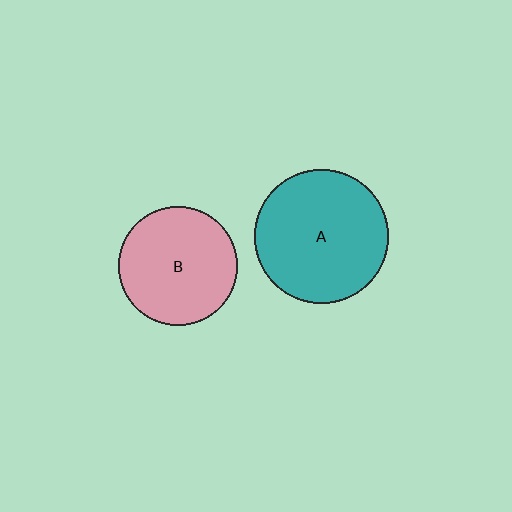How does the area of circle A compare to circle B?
Approximately 1.3 times.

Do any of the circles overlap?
No, none of the circles overlap.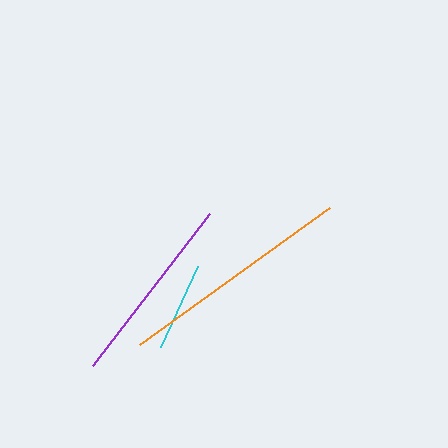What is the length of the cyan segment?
The cyan segment is approximately 89 pixels long.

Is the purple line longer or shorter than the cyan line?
The purple line is longer than the cyan line.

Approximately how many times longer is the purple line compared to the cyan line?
The purple line is approximately 2.2 times the length of the cyan line.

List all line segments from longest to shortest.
From longest to shortest: orange, purple, cyan.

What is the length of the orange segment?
The orange segment is approximately 234 pixels long.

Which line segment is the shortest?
The cyan line is the shortest at approximately 89 pixels.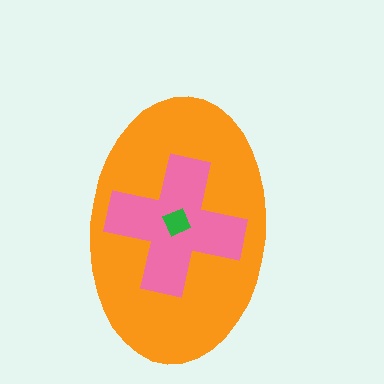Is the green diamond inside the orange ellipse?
Yes.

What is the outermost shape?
The orange ellipse.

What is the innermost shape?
The green diamond.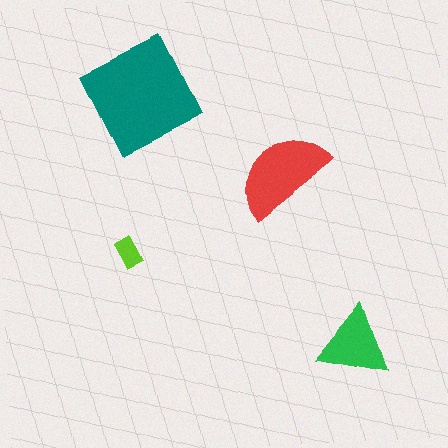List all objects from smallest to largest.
The lime rectangle, the green triangle, the red semicircle, the teal diamond.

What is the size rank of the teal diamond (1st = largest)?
1st.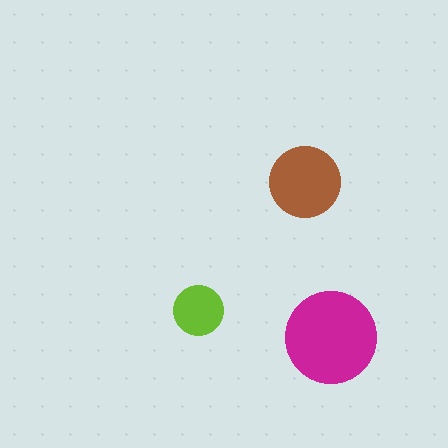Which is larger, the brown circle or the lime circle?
The brown one.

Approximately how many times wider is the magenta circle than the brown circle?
About 1.5 times wider.